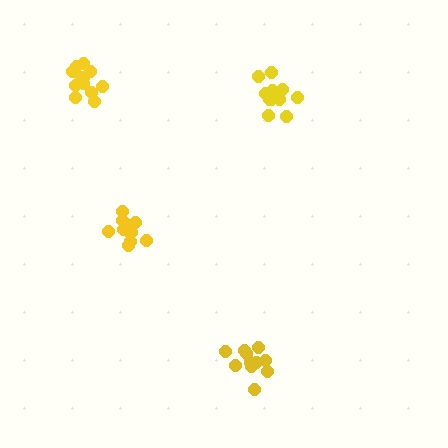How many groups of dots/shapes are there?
There are 4 groups.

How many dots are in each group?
Group 1: 13 dots, Group 2: 11 dots, Group 3: 12 dots, Group 4: 11 dots (47 total).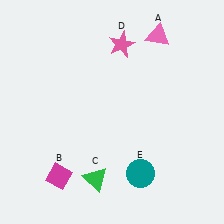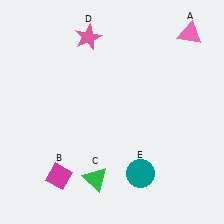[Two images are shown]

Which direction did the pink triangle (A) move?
The pink triangle (A) moved right.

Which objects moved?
The objects that moved are: the pink triangle (A), the pink star (D).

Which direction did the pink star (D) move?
The pink star (D) moved left.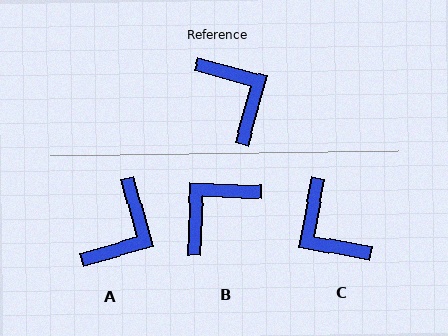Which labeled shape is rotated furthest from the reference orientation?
C, about 175 degrees away.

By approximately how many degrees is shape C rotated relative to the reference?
Approximately 175 degrees clockwise.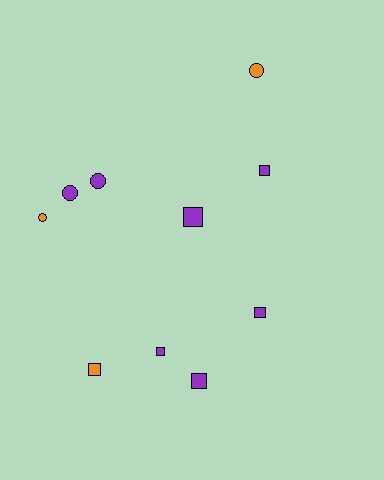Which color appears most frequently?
Purple, with 7 objects.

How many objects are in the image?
There are 10 objects.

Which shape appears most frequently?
Square, with 6 objects.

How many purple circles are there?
There are 2 purple circles.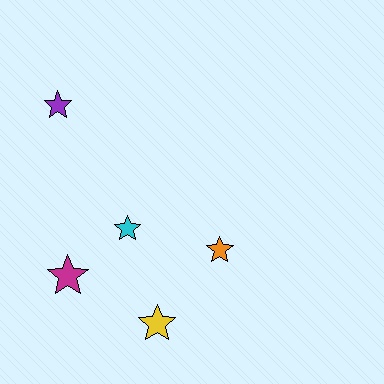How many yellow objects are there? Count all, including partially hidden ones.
There is 1 yellow object.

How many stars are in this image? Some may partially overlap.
There are 5 stars.